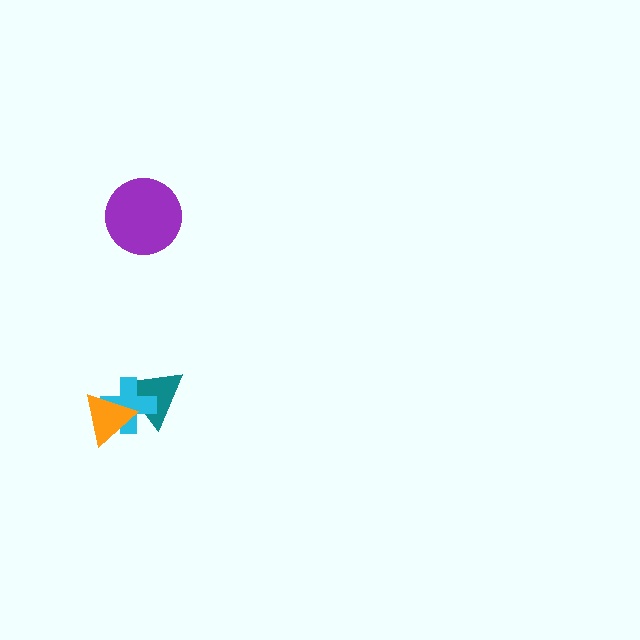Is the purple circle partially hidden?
No, no other shape covers it.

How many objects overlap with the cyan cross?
2 objects overlap with the cyan cross.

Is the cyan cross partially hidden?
Yes, it is partially covered by another shape.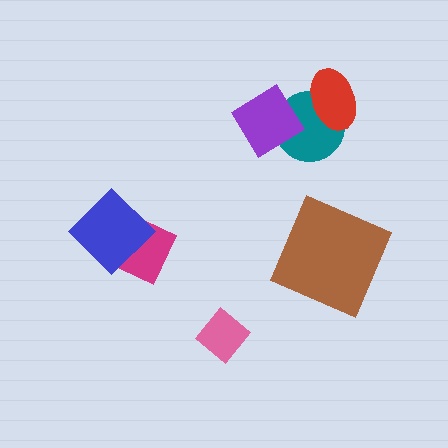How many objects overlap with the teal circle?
2 objects overlap with the teal circle.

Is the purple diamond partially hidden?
No, no other shape covers it.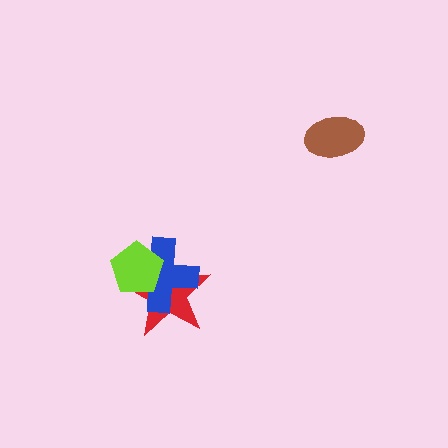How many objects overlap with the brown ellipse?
0 objects overlap with the brown ellipse.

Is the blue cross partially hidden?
Yes, it is partially covered by another shape.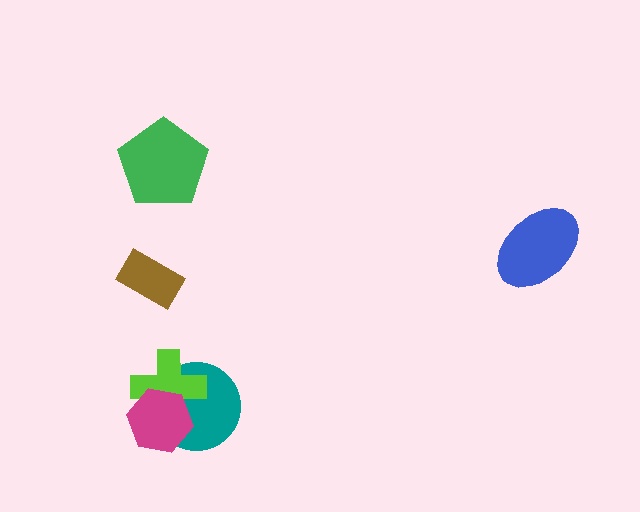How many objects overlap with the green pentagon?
0 objects overlap with the green pentagon.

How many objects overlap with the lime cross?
2 objects overlap with the lime cross.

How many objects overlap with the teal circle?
2 objects overlap with the teal circle.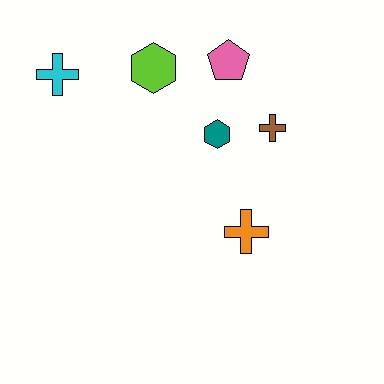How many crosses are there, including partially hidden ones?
There are 3 crosses.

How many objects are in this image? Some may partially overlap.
There are 6 objects.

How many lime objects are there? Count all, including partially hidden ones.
There is 1 lime object.